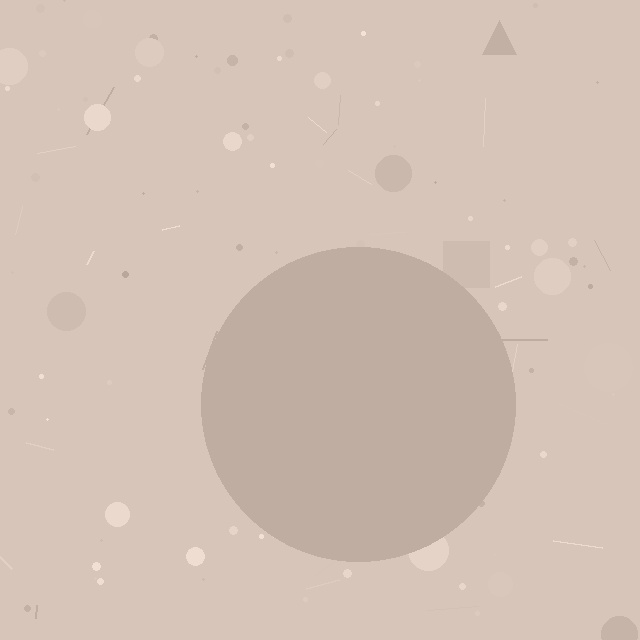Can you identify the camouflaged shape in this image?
The camouflaged shape is a circle.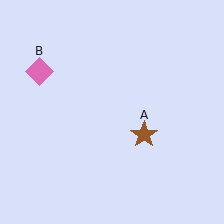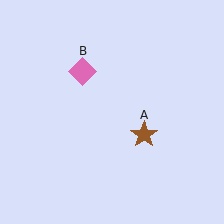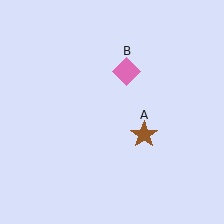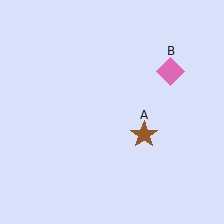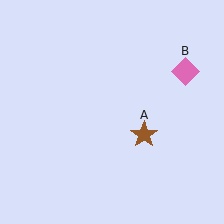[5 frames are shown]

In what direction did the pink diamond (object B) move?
The pink diamond (object B) moved right.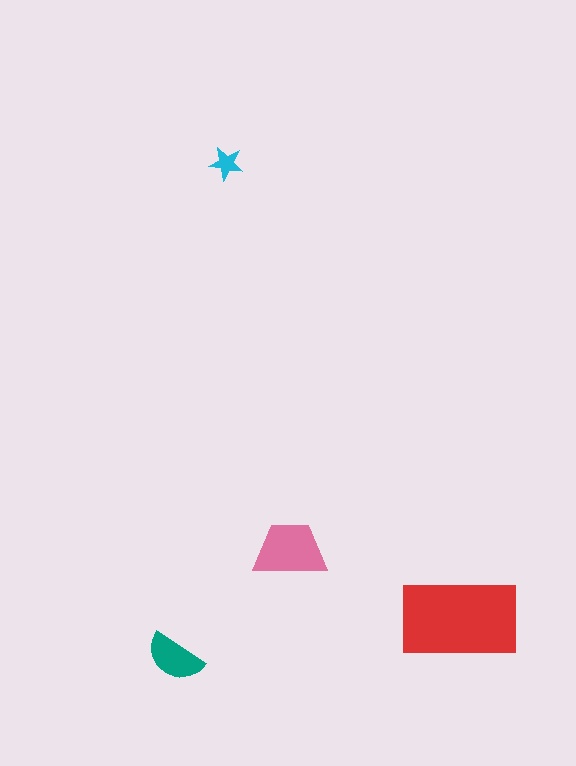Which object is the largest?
The red rectangle.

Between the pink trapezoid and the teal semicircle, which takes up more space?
The pink trapezoid.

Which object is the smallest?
The cyan star.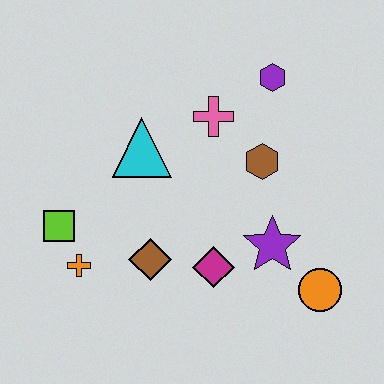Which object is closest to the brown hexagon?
The pink cross is closest to the brown hexagon.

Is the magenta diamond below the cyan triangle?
Yes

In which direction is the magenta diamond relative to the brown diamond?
The magenta diamond is to the right of the brown diamond.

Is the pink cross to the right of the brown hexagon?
No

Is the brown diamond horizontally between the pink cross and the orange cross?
Yes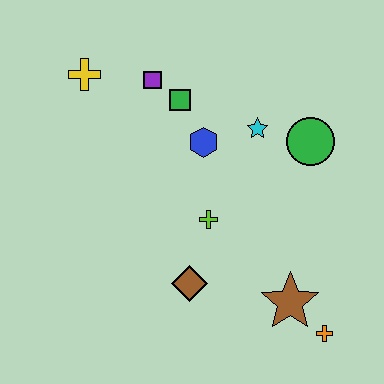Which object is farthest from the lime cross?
The yellow cross is farthest from the lime cross.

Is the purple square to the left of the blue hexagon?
Yes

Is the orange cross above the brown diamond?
No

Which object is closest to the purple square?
The green square is closest to the purple square.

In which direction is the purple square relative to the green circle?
The purple square is to the left of the green circle.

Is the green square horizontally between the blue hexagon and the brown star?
No